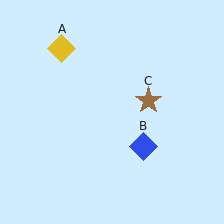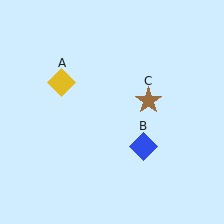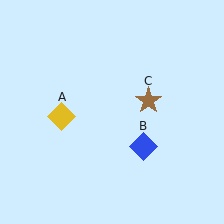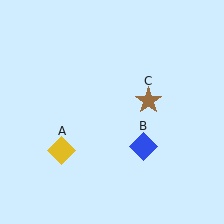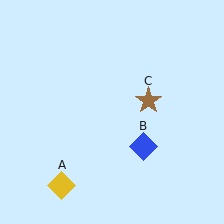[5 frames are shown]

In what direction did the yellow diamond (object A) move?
The yellow diamond (object A) moved down.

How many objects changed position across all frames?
1 object changed position: yellow diamond (object A).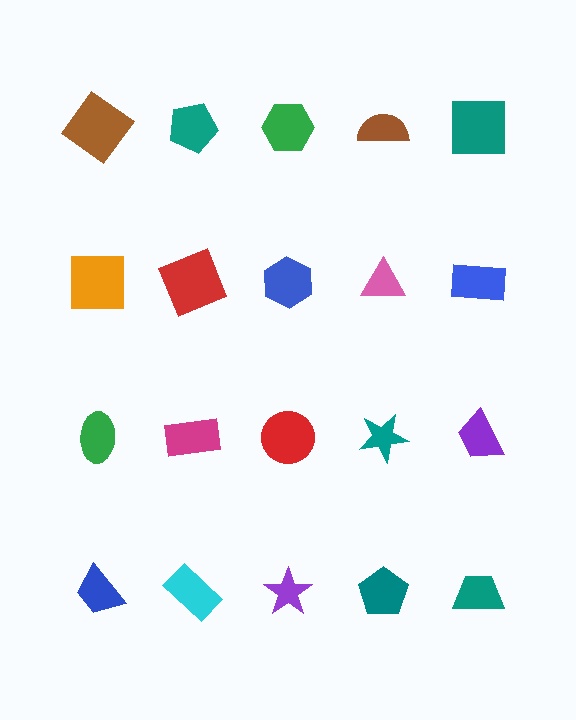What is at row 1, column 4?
A brown semicircle.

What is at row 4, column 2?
A cyan rectangle.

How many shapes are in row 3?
5 shapes.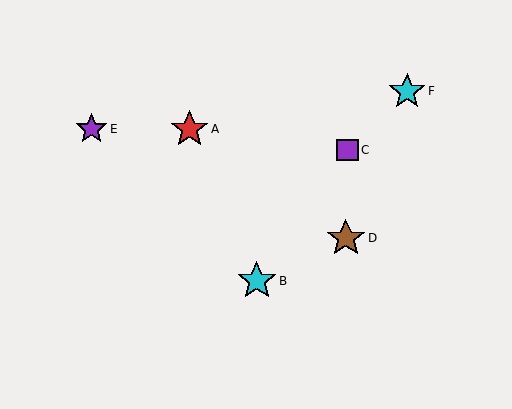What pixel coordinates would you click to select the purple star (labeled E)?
Click at (92, 129) to select the purple star E.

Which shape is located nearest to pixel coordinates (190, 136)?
The red star (labeled A) at (189, 129) is nearest to that location.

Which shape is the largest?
The cyan star (labeled B) is the largest.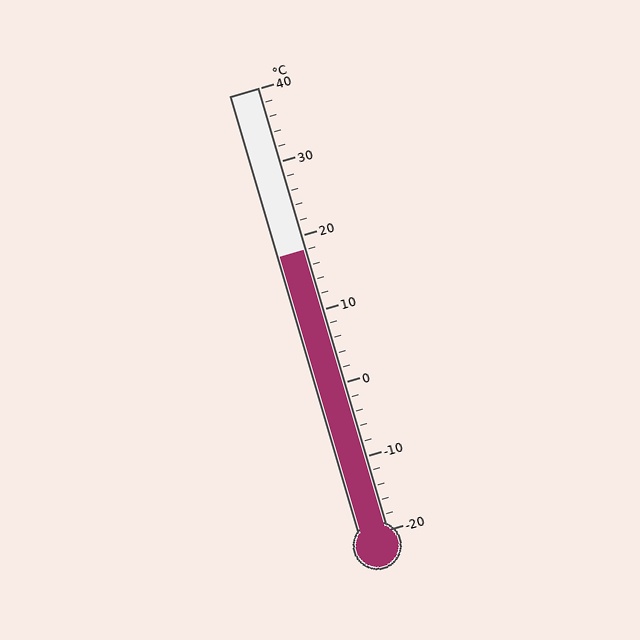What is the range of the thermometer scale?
The thermometer scale ranges from -20°C to 40°C.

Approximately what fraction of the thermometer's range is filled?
The thermometer is filled to approximately 65% of its range.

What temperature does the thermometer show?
The thermometer shows approximately 18°C.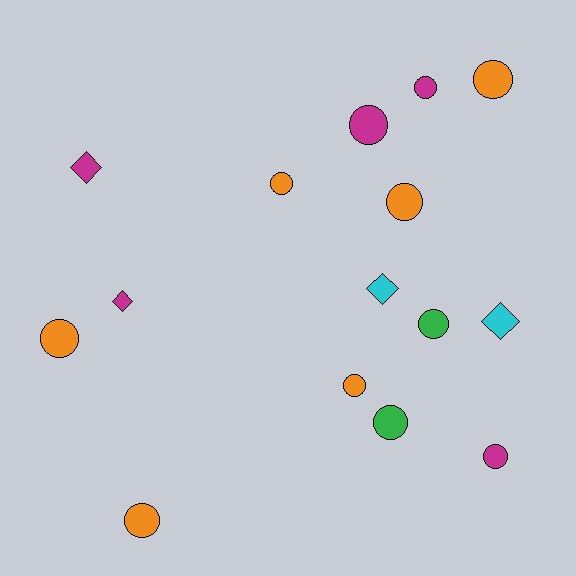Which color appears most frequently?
Orange, with 6 objects.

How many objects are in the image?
There are 15 objects.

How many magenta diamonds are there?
There are 2 magenta diamonds.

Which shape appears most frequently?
Circle, with 11 objects.